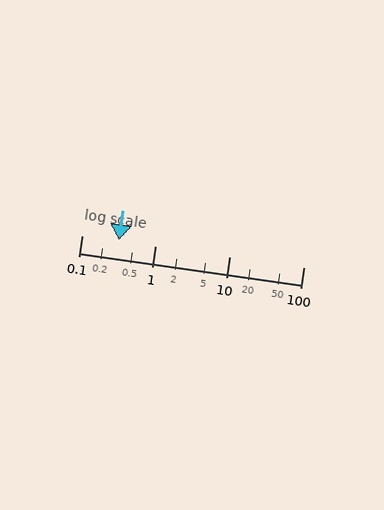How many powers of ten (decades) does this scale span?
The scale spans 3 decades, from 0.1 to 100.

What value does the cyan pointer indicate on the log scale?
The pointer indicates approximately 0.32.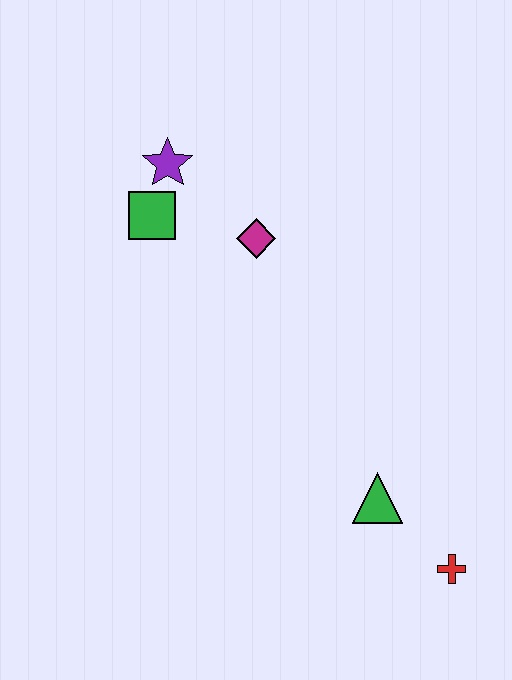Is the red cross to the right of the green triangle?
Yes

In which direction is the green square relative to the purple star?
The green square is below the purple star.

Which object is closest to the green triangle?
The red cross is closest to the green triangle.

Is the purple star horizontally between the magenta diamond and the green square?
Yes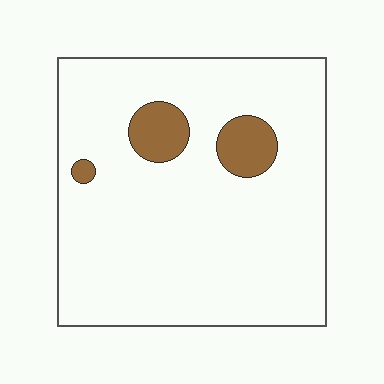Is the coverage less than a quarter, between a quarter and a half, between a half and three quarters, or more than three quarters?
Less than a quarter.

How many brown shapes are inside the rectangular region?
3.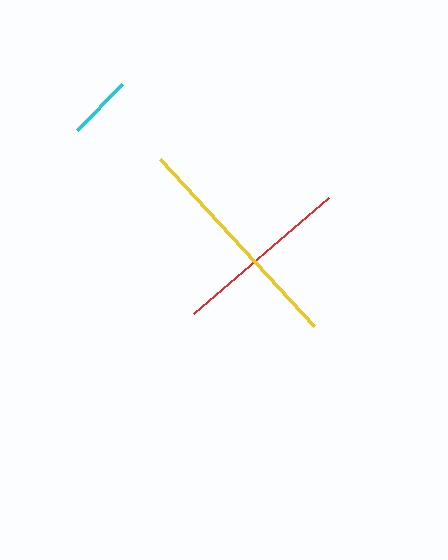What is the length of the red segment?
The red segment is approximately 178 pixels long.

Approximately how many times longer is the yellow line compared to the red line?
The yellow line is approximately 1.3 times the length of the red line.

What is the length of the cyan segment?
The cyan segment is approximately 64 pixels long.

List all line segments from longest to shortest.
From longest to shortest: yellow, red, cyan.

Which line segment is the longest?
The yellow line is the longest at approximately 227 pixels.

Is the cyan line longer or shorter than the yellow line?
The yellow line is longer than the cyan line.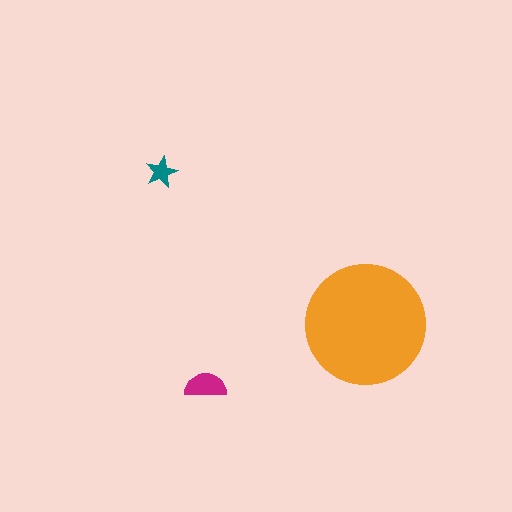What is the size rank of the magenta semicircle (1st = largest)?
2nd.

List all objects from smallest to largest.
The teal star, the magenta semicircle, the orange circle.